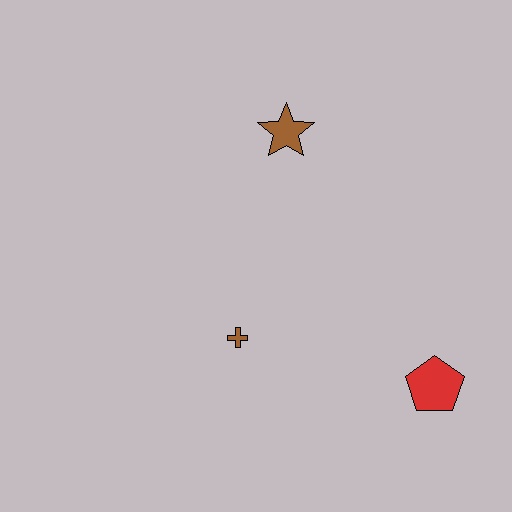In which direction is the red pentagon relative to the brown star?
The red pentagon is below the brown star.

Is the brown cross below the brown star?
Yes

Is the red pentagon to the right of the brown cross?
Yes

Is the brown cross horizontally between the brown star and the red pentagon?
No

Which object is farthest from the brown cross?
The brown star is farthest from the brown cross.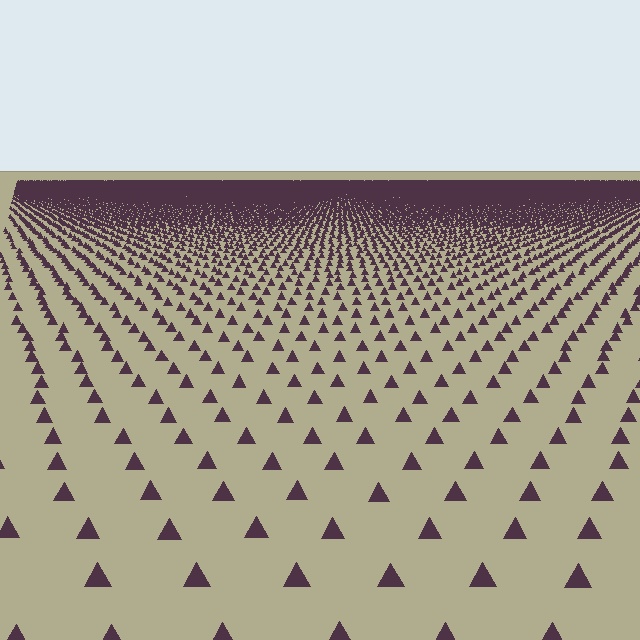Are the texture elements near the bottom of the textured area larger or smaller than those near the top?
Larger. Near the bottom, elements are closer to the viewer and appear at a bigger on-screen size.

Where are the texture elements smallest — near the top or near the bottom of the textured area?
Near the top.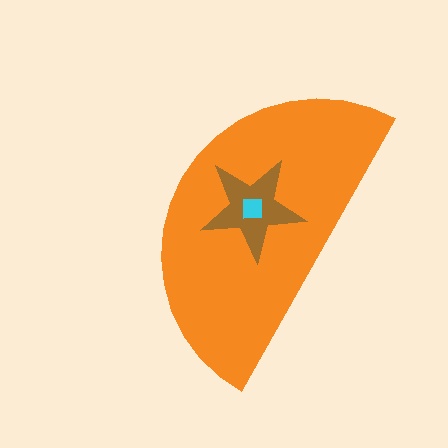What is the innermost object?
The cyan square.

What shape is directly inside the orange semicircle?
The brown star.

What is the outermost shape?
The orange semicircle.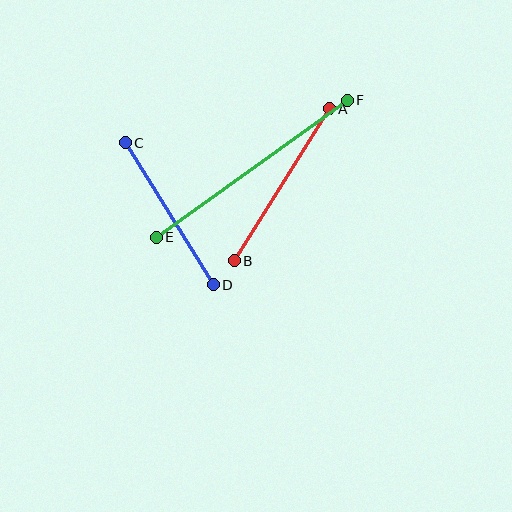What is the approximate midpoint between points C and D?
The midpoint is at approximately (169, 214) pixels.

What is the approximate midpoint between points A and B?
The midpoint is at approximately (282, 185) pixels.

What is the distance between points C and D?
The distance is approximately 167 pixels.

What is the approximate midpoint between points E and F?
The midpoint is at approximately (252, 169) pixels.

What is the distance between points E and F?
The distance is approximately 235 pixels.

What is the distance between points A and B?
The distance is approximately 179 pixels.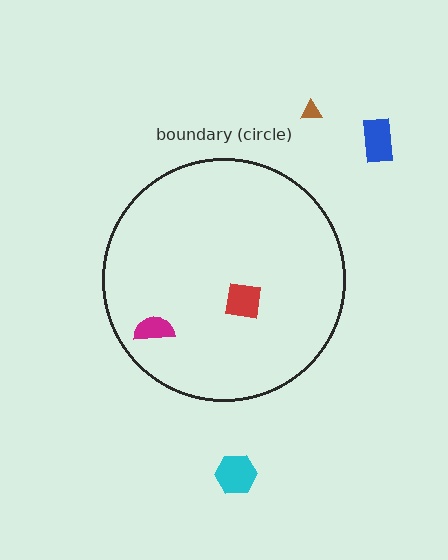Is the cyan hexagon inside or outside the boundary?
Outside.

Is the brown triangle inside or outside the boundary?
Outside.